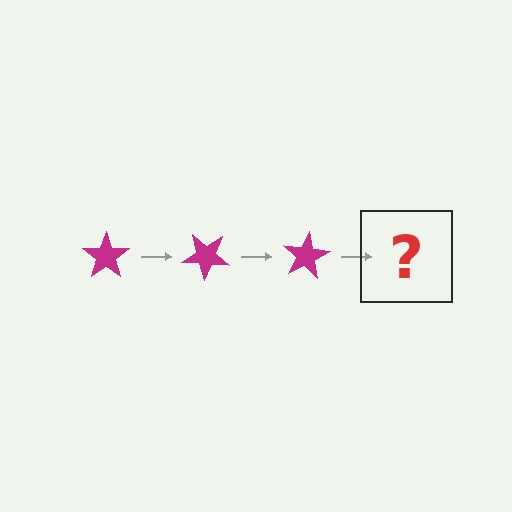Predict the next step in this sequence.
The next step is a magenta star rotated 120 degrees.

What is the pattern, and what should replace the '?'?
The pattern is that the star rotates 40 degrees each step. The '?' should be a magenta star rotated 120 degrees.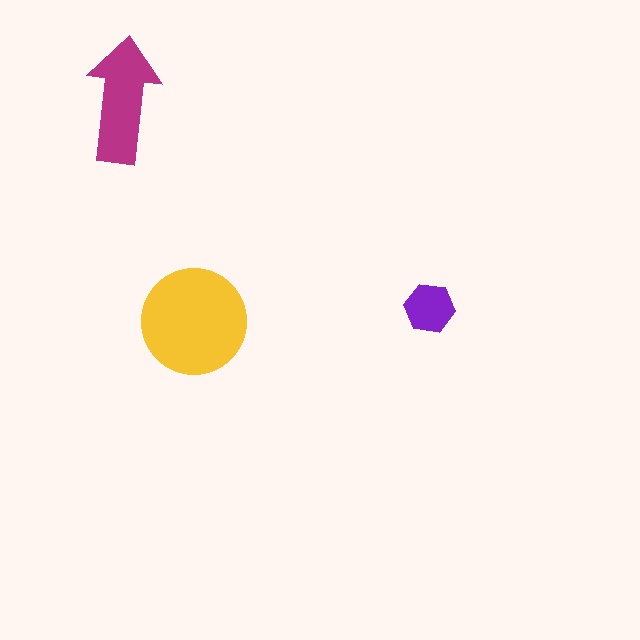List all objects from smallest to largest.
The purple hexagon, the magenta arrow, the yellow circle.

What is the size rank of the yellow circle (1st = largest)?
1st.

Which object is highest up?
The magenta arrow is topmost.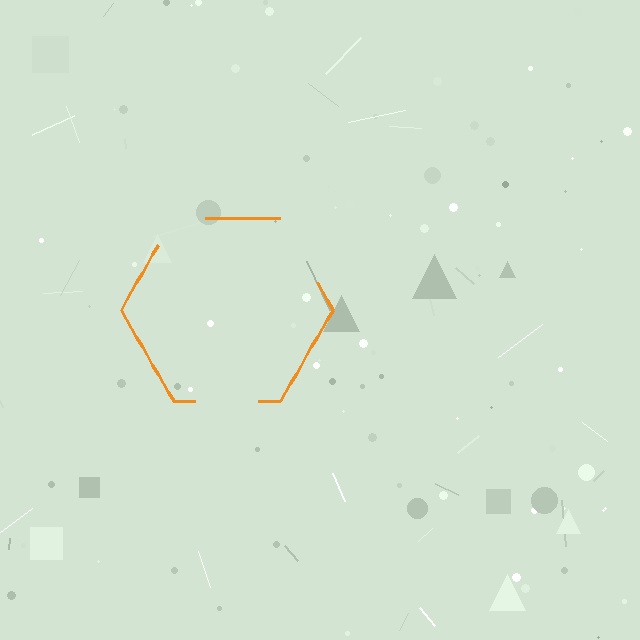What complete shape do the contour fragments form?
The contour fragments form a hexagon.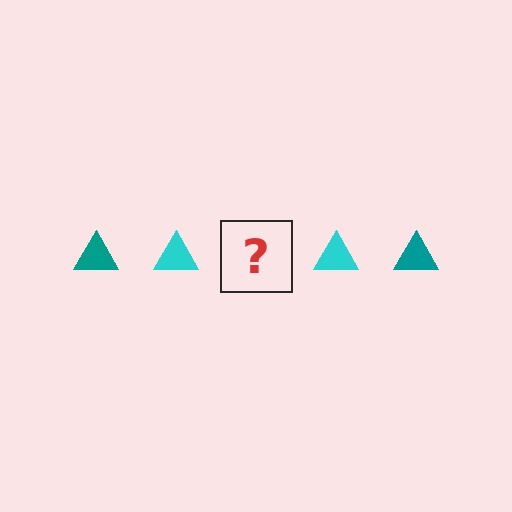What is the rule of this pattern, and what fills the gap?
The rule is that the pattern cycles through teal, cyan triangles. The gap should be filled with a teal triangle.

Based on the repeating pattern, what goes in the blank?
The blank should be a teal triangle.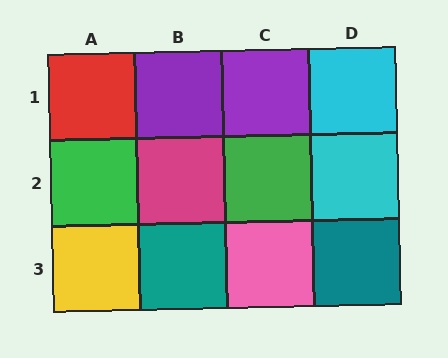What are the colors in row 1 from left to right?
Red, purple, purple, cyan.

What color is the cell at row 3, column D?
Teal.